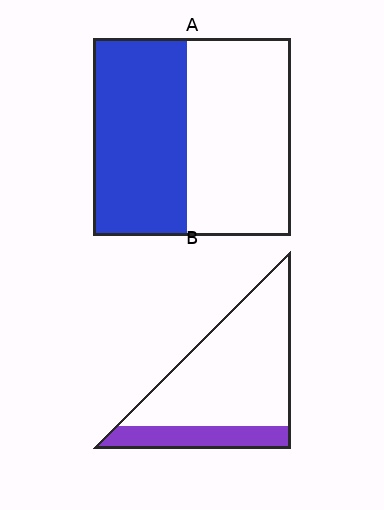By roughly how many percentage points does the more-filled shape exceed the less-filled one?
By roughly 25 percentage points (A over B).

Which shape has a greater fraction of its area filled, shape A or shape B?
Shape A.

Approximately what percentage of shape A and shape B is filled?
A is approximately 45% and B is approximately 20%.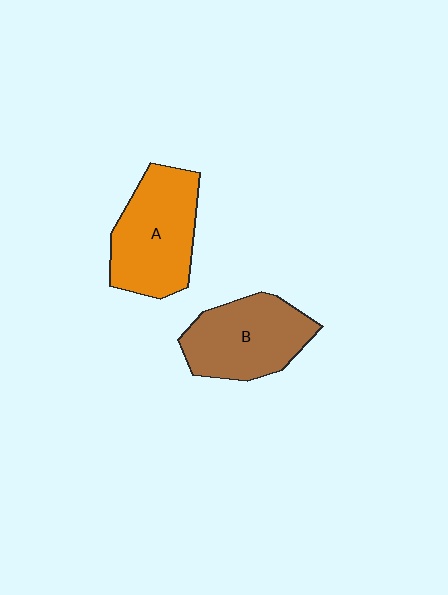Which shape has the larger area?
Shape A (orange).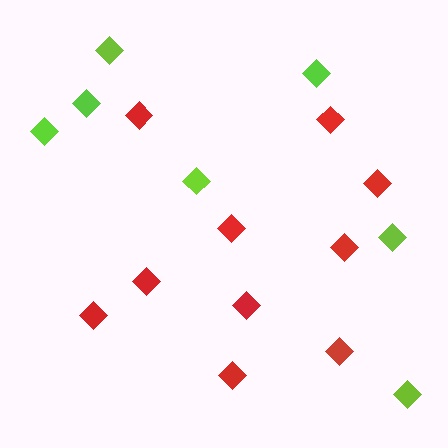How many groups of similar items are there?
There are 2 groups: one group of lime diamonds (7) and one group of red diamonds (10).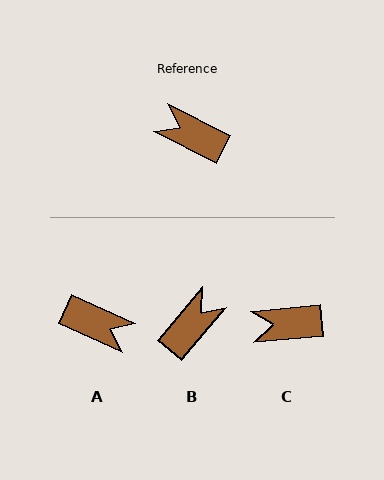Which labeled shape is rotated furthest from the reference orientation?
A, about 178 degrees away.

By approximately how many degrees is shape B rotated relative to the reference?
Approximately 104 degrees clockwise.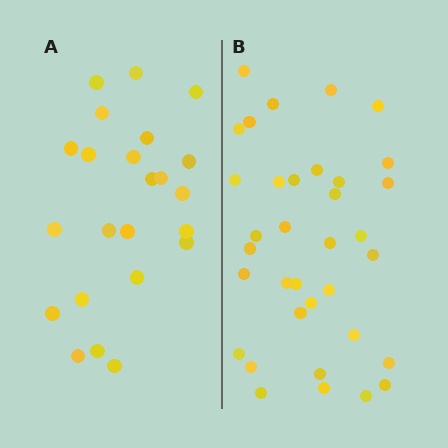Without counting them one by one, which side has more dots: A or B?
Region B (the right region) has more dots.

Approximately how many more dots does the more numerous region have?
Region B has roughly 12 or so more dots than region A.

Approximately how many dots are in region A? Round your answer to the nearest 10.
About 20 dots. (The exact count is 23, which rounds to 20.)